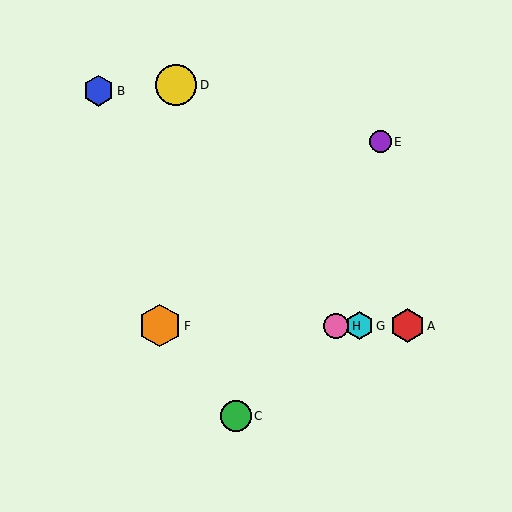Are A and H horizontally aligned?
Yes, both are at y≈326.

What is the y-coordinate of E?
Object E is at y≈142.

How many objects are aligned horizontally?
4 objects (A, F, G, H) are aligned horizontally.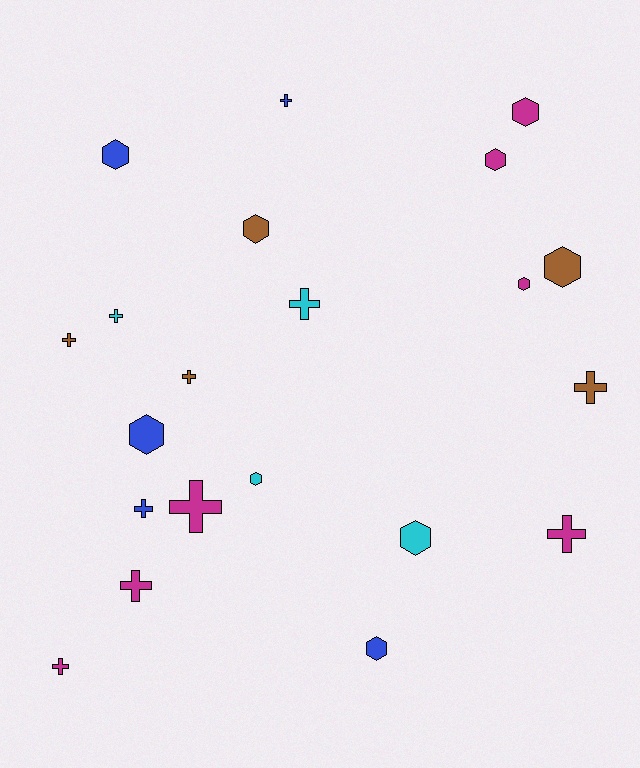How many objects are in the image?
There are 21 objects.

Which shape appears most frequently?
Cross, with 11 objects.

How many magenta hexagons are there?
There are 3 magenta hexagons.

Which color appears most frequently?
Magenta, with 7 objects.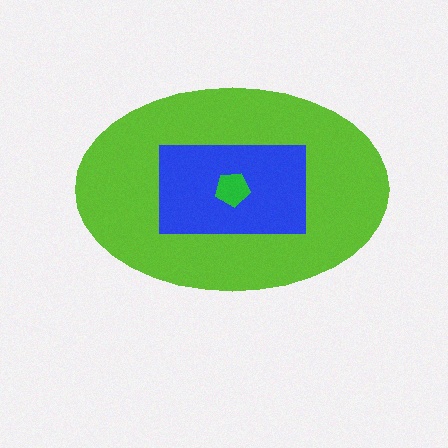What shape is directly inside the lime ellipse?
The blue rectangle.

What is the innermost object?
The green pentagon.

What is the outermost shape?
The lime ellipse.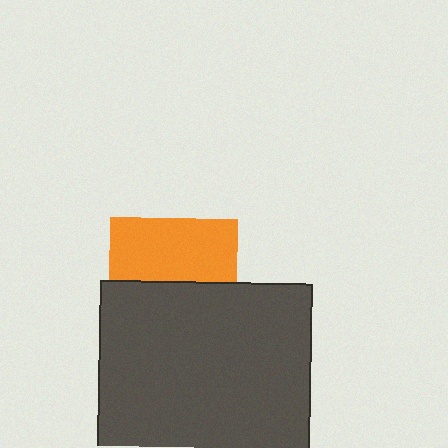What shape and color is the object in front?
The object in front is a dark gray square.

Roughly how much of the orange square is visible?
About half of it is visible (roughly 48%).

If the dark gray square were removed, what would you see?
You would see the complete orange square.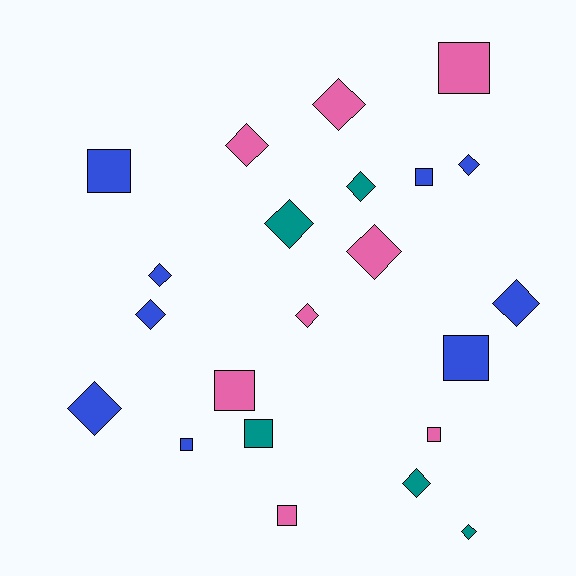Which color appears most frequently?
Blue, with 9 objects.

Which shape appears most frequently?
Diamond, with 13 objects.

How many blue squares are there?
There are 4 blue squares.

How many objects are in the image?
There are 22 objects.